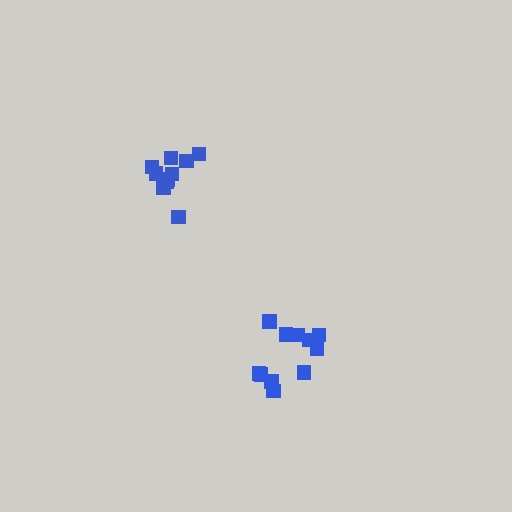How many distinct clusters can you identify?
There are 2 distinct clusters.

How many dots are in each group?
Group 1: 11 dots, Group 2: 10 dots (21 total).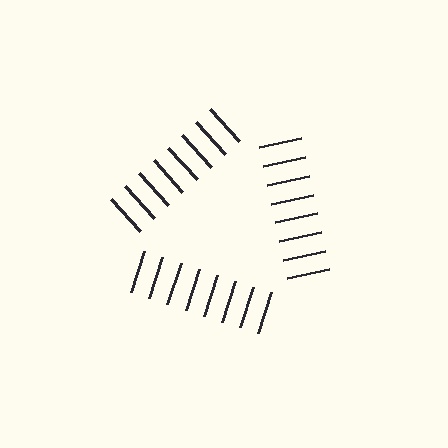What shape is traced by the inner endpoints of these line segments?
An illusory triangle — the line segments terminate on its edges but no continuous stroke is drawn.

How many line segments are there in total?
24 — 8 along each of the 3 edges.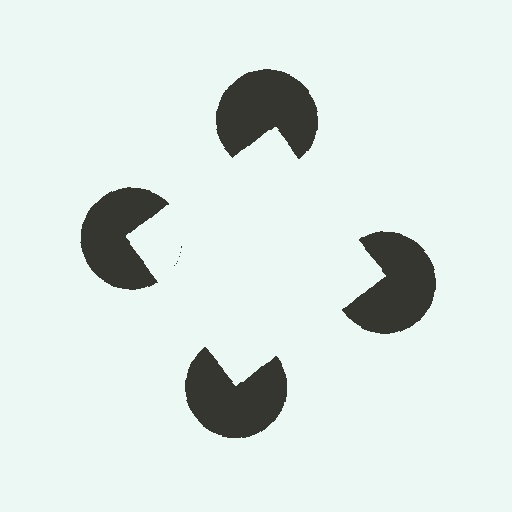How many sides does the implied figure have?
4 sides.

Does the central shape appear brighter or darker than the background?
It typically appears slightly brighter than the background, even though no actual brightness change is drawn.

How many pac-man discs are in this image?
There are 4 — one at each vertex of the illusory square.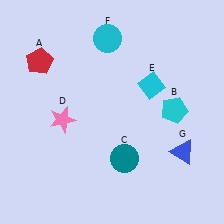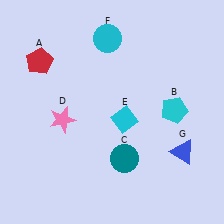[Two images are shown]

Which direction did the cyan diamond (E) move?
The cyan diamond (E) moved down.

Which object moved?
The cyan diamond (E) moved down.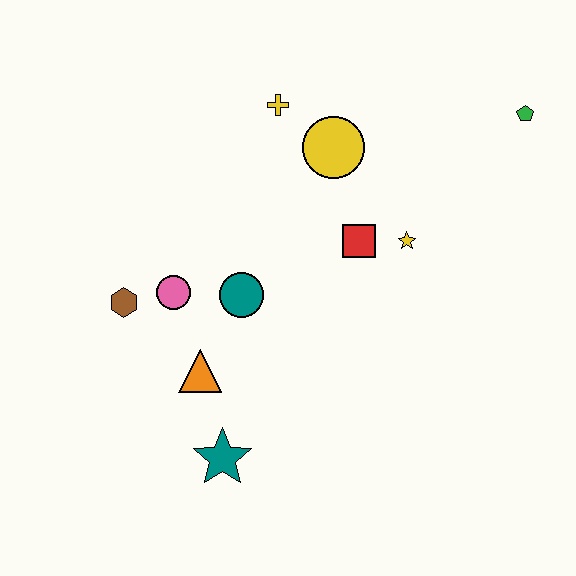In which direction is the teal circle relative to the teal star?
The teal circle is above the teal star.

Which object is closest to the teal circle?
The pink circle is closest to the teal circle.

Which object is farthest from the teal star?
The green pentagon is farthest from the teal star.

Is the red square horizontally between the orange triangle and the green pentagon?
Yes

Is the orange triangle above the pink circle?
No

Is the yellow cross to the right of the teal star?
Yes